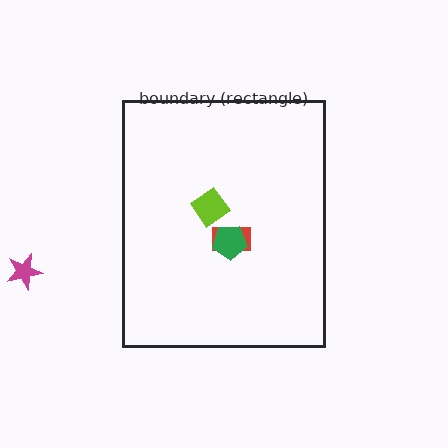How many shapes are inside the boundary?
3 inside, 1 outside.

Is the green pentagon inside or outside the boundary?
Inside.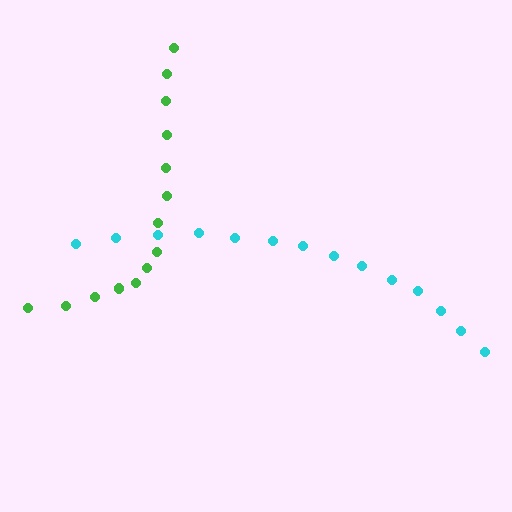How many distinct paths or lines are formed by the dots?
There are 2 distinct paths.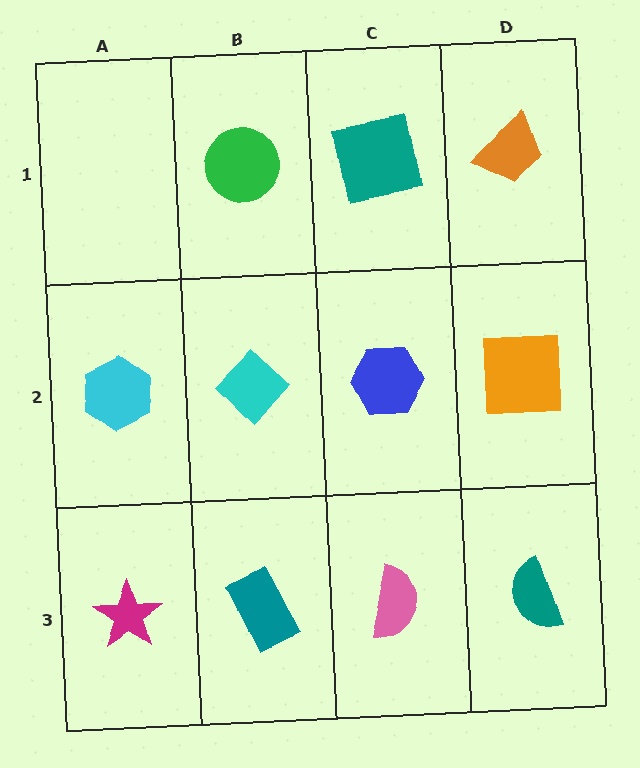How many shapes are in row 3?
4 shapes.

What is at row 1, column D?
An orange trapezoid.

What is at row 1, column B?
A green circle.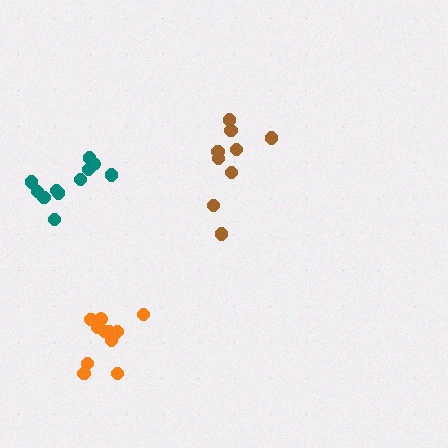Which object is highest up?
The brown cluster is topmost.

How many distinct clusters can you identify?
There are 3 distinct clusters.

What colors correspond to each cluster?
The clusters are colored: brown, teal, orange.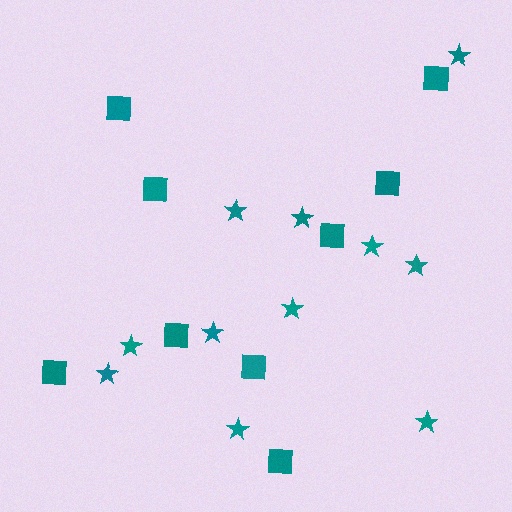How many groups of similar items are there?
There are 2 groups: one group of squares (9) and one group of stars (11).